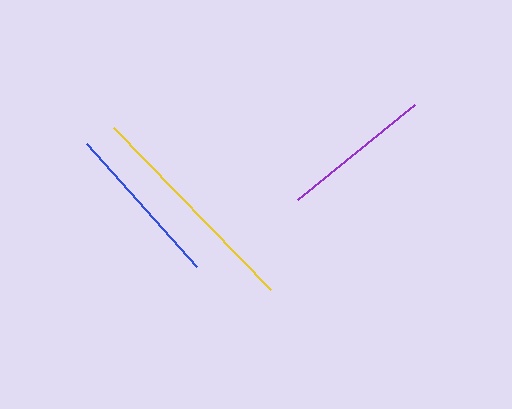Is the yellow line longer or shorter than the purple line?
The yellow line is longer than the purple line.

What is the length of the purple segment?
The purple segment is approximately 151 pixels long.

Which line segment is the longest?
The yellow line is the longest at approximately 226 pixels.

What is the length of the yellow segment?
The yellow segment is approximately 226 pixels long.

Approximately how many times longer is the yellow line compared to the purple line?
The yellow line is approximately 1.5 times the length of the purple line.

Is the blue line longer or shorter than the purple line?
The blue line is longer than the purple line.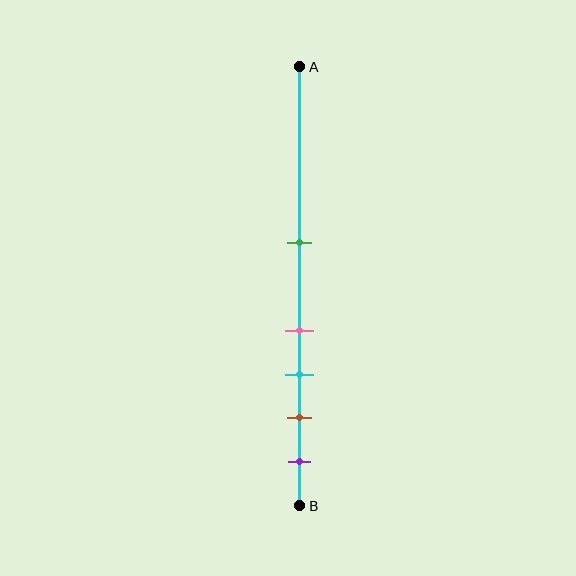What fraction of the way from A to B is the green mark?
The green mark is approximately 40% (0.4) of the way from A to B.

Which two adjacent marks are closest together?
The pink and cyan marks are the closest adjacent pair.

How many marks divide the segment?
There are 5 marks dividing the segment.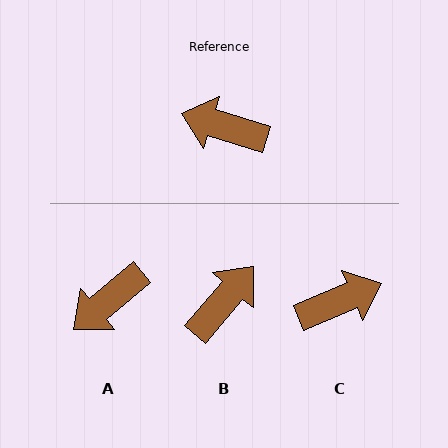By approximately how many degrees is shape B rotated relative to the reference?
Approximately 113 degrees clockwise.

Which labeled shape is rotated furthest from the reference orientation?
C, about 140 degrees away.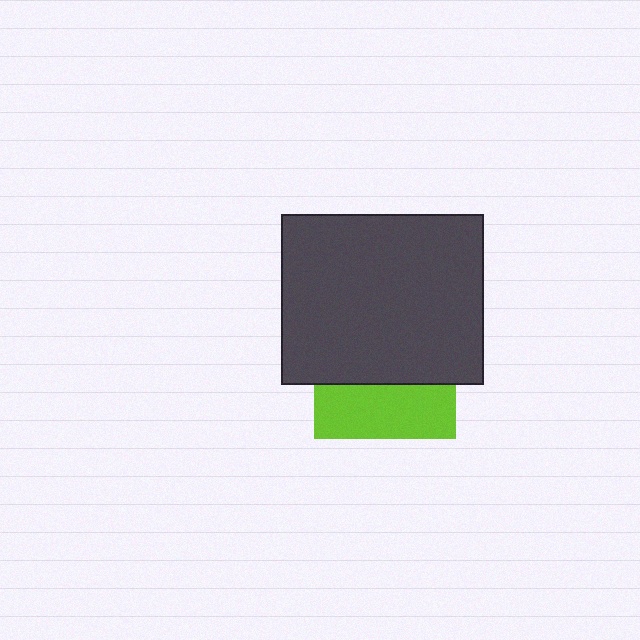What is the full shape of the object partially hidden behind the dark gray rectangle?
The partially hidden object is a lime square.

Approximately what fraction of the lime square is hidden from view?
Roughly 62% of the lime square is hidden behind the dark gray rectangle.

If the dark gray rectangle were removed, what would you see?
You would see the complete lime square.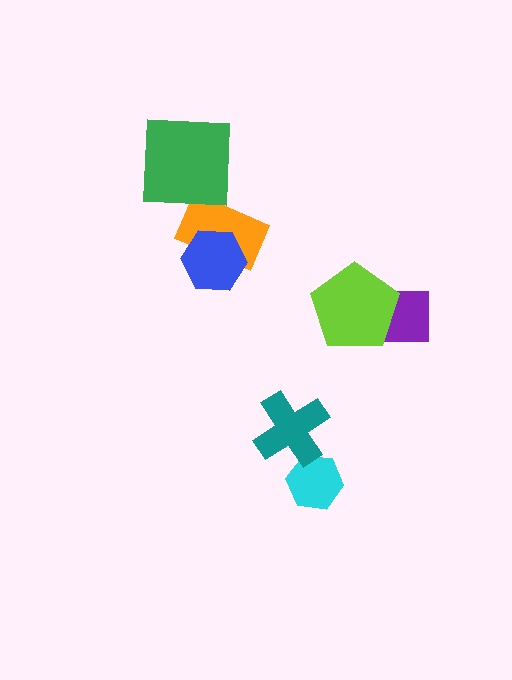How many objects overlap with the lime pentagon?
1 object overlaps with the lime pentagon.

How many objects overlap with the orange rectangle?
1 object overlaps with the orange rectangle.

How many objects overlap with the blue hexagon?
1 object overlaps with the blue hexagon.